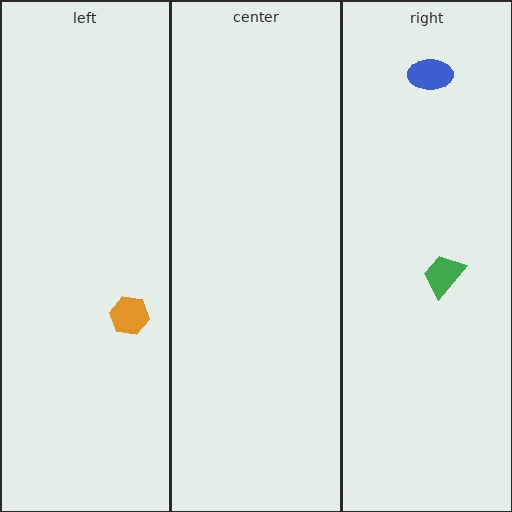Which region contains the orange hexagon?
The left region.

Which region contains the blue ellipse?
The right region.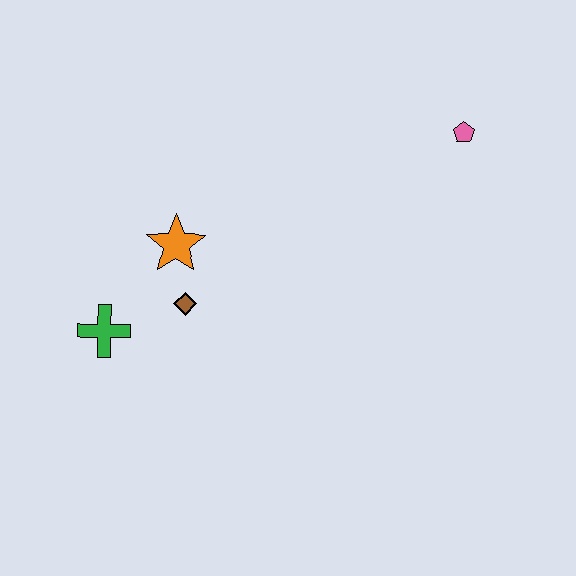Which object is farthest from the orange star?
The pink pentagon is farthest from the orange star.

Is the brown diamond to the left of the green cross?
No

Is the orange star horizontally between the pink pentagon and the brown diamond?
No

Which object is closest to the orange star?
The brown diamond is closest to the orange star.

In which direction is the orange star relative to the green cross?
The orange star is above the green cross.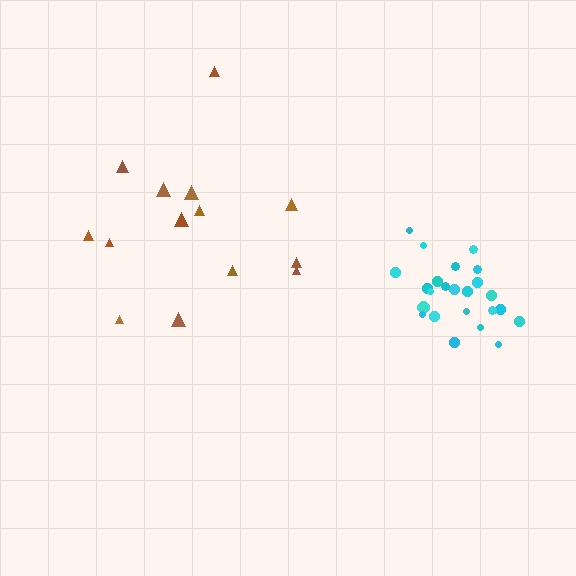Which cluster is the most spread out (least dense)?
Brown.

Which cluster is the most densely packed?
Cyan.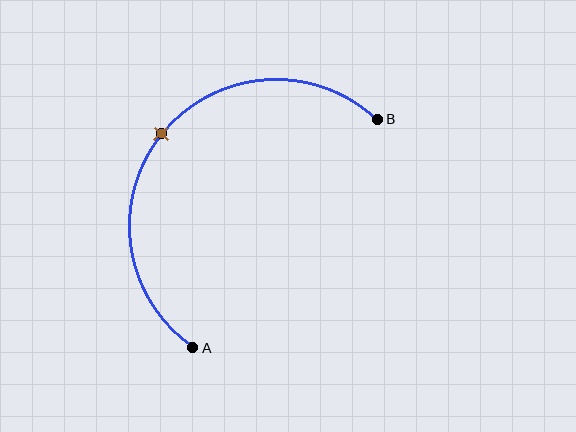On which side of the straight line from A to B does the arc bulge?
The arc bulges above and to the left of the straight line connecting A and B.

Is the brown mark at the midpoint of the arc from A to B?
Yes. The brown mark lies on the arc at equal arc-length from both A and B — it is the arc midpoint.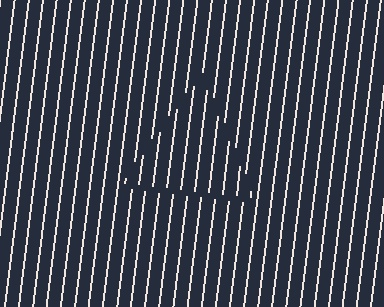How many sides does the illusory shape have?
3 sides — the line-ends trace a triangle.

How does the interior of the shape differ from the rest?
The interior of the shape contains the same grating, shifted by half a period — the contour is defined by the phase discontinuity where line-ends from the inner and outer gratings abut.